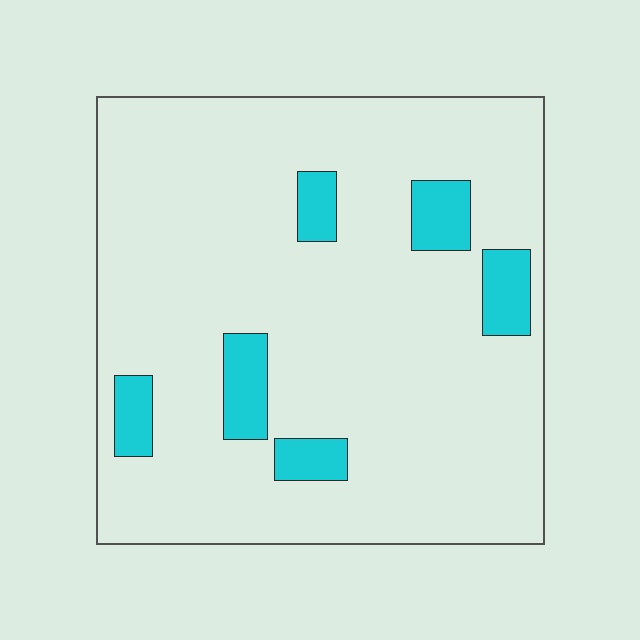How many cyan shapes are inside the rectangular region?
6.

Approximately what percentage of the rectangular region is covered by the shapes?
Approximately 10%.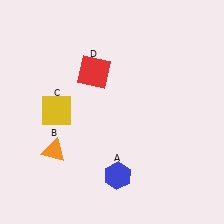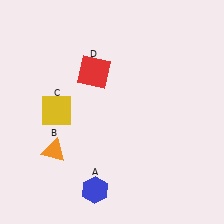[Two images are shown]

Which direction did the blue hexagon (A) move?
The blue hexagon (A) moved left.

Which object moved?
The blue hexagon (A) moved left.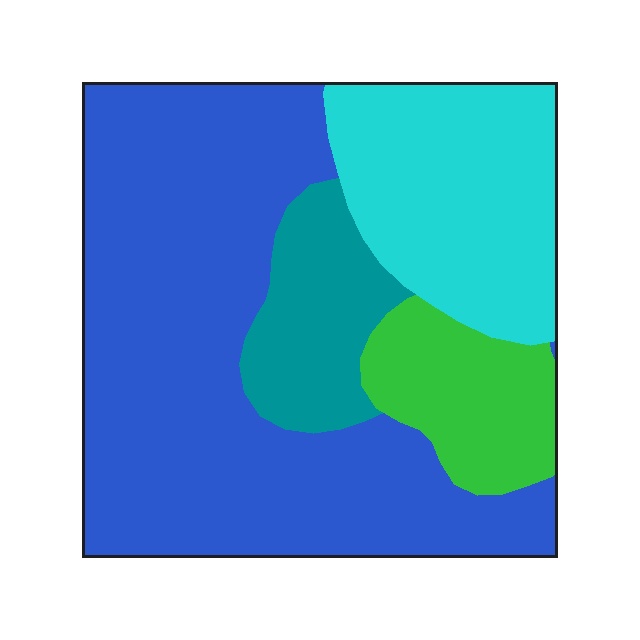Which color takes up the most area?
Blue, at roughly 55%.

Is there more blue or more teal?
Blue.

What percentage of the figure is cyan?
Cyan covers about 20% of the figure.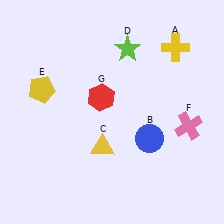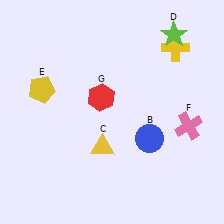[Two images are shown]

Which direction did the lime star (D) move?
The lime star (D) moved right.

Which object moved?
The lime star (D) moved right.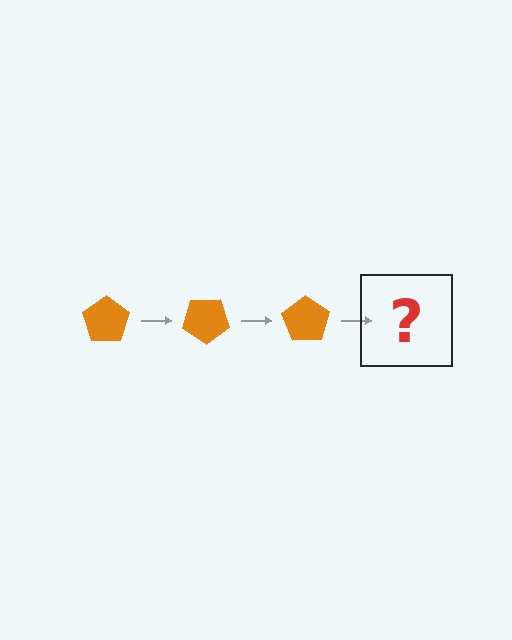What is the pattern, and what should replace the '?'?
The pattern is that the pentagon rotates 35 degrees each step. The '?' should be an orange pentagon rotated 105 degrees.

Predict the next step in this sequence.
The next step is an orange pentagon rotated 105 degrees.